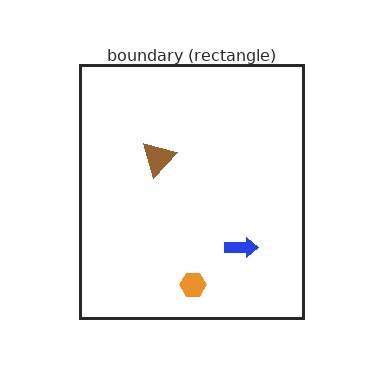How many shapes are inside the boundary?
3 inside, 0 outside.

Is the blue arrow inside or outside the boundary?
Inside.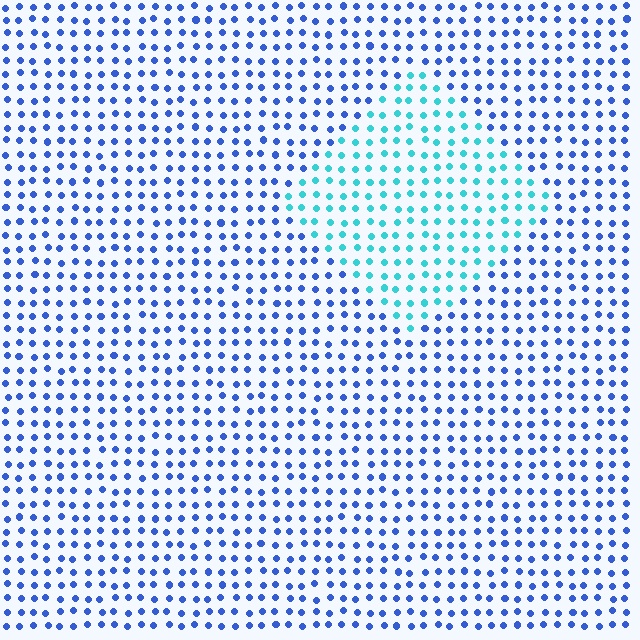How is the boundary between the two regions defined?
The boundary is defined purely by a slight shift in hue (about 45 degrees). Spacing, size, and orientation are identical on both sides.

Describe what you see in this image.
The image is filled with small blue elements in a uniform arrangement. A diamond-shaped region is visible where the elements are tinted to a slightly different hue, forming a subtle color boundary.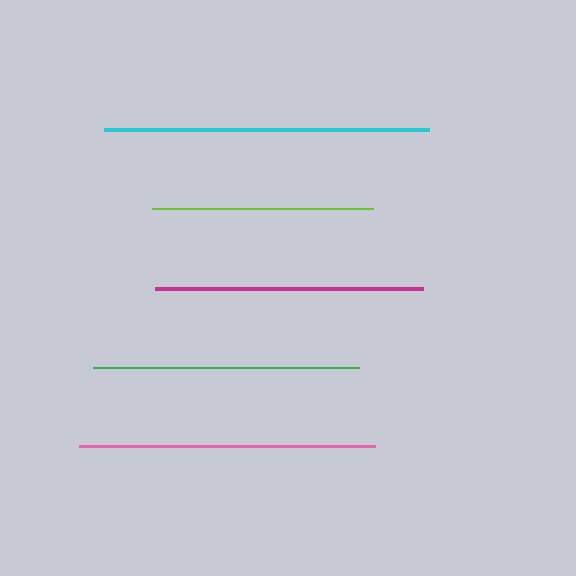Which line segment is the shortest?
The lime line is the shortest at approximately 221 pixels.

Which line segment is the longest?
The cyan line is the longest at approximately 325 pixels.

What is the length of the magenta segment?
The magenta segment is approximately 268 pixels long.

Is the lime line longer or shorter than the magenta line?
The magenta line is longer than the lime line.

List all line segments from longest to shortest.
From longest to shortest: cyan, pink, magenta, green, lime.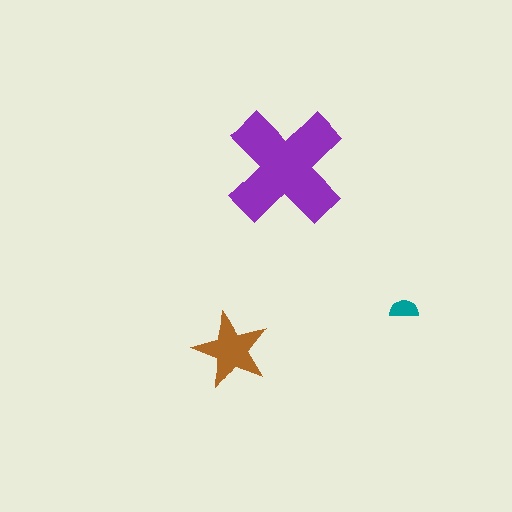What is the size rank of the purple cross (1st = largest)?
1st.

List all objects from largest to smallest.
The purple cross, the brown star, the teal semicircle.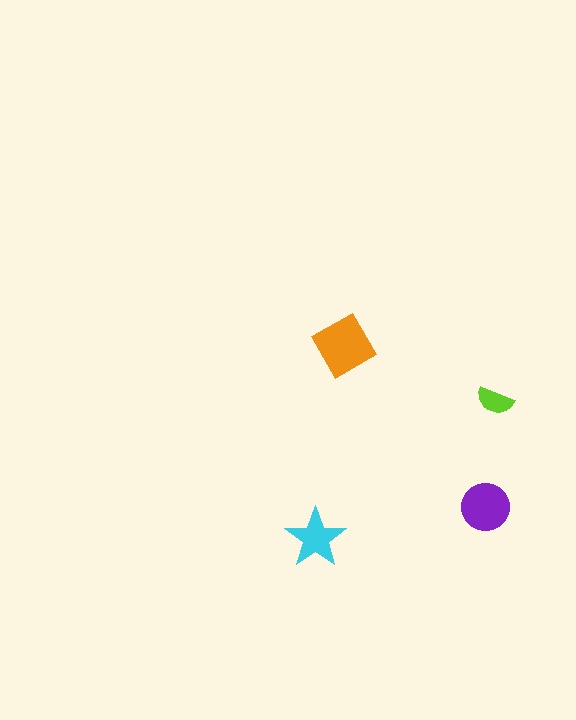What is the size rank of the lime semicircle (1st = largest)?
4th.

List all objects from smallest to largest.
The lime semicircle, the cyan star, the purple circle, the orange diamond.